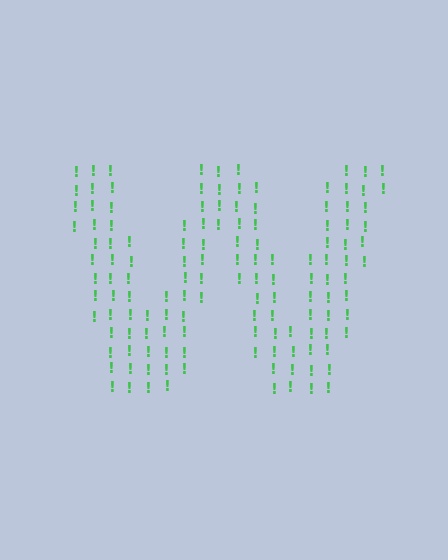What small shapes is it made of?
It is made of small exclamation marks.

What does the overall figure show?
The overall figure shows the letter W.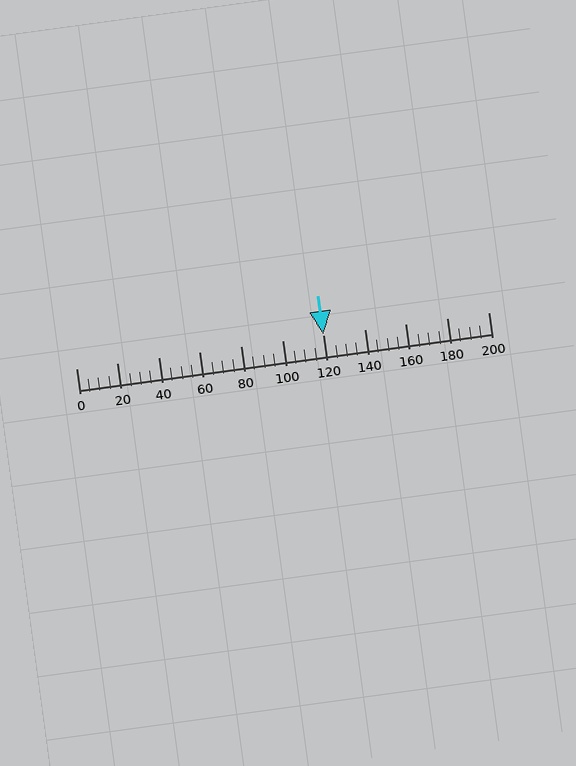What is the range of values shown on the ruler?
The ruler shows values from 0 to 200.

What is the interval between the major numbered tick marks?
The major tick marks are spaced 20 units apart.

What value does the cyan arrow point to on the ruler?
The cyan arrow points to approximately 120.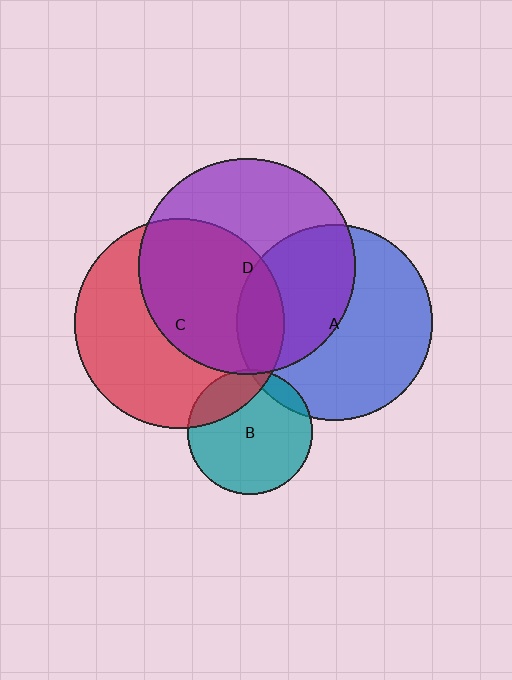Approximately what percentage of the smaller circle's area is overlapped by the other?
Approximately 50%.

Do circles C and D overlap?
Yes.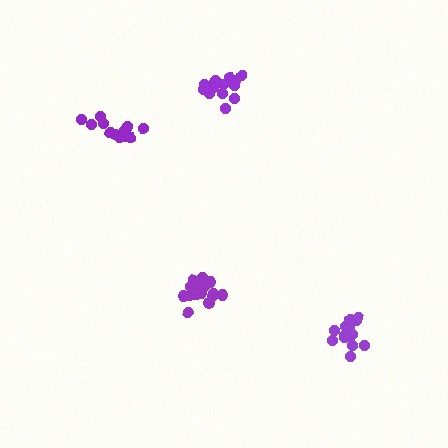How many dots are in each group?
Group 1: 15 dots, Group 2: 19 dots, Group 3: 14 dots, Group 4: 14 dots (62 total).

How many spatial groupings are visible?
There are 4 spatial groupings.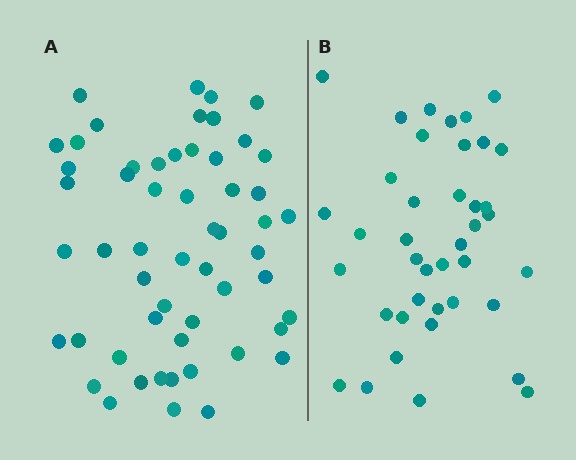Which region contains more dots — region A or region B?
Region A (the left region) has more dots.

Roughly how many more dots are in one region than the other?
Region A has approximately 15 more dots than region B.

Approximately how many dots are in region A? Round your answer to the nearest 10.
About 60 dots. (The exact count is 55, which rounds to 60.)